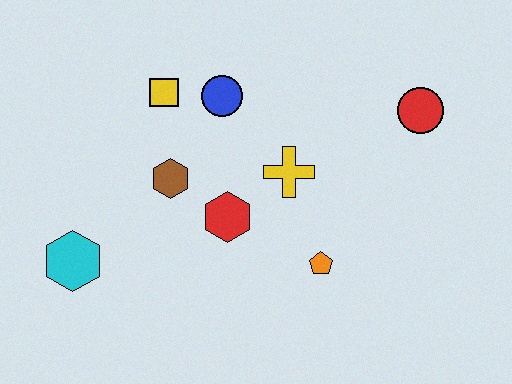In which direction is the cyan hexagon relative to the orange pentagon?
The cyan hexagon is to the left of the orange pentagon.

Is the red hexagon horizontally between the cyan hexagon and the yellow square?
No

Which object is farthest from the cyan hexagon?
The red circle is farthest from the cyan hexagon.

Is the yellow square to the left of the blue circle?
Yes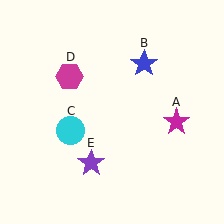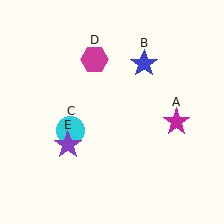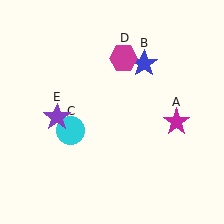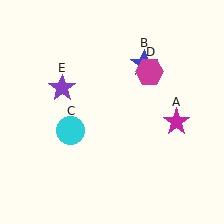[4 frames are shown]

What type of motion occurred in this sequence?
The magenta hexagon (object D), purple star (object E) rotated clockwise around the center of the scene.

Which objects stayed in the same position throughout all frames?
Magenta star (object A) and blue star (object B) and cyan circle (object C) remained stationary.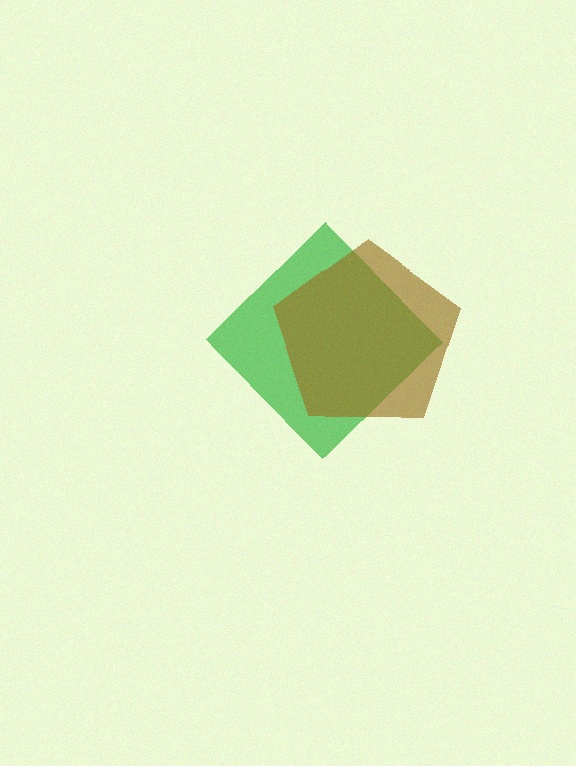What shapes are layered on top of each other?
The layered shapes are: a green diamond, a brown pentagon.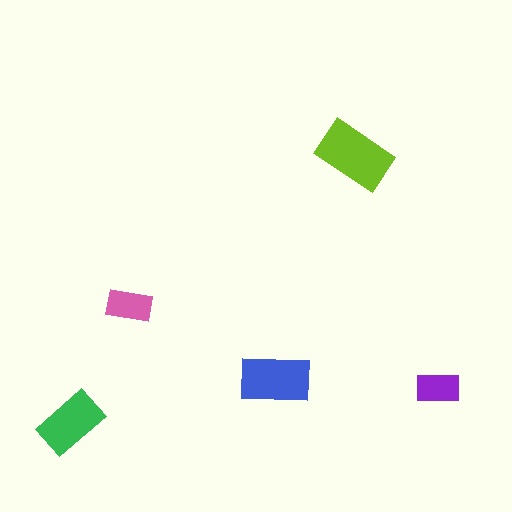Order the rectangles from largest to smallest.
the lime one, the blue one, the green one, the pink one, the purple one.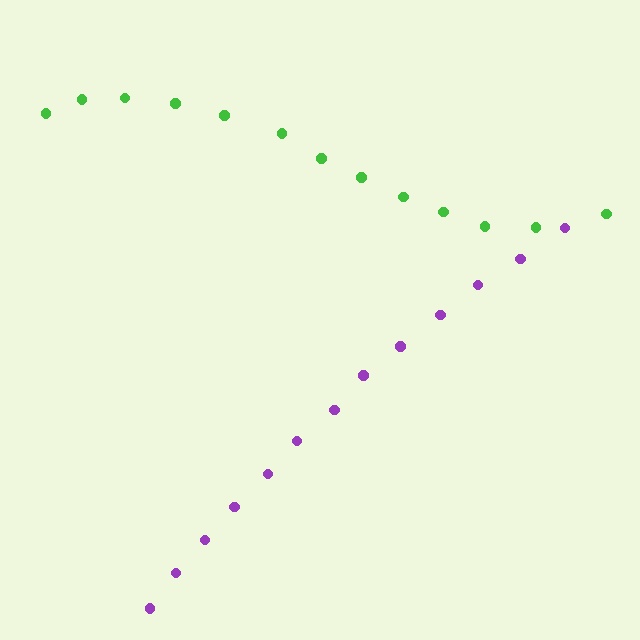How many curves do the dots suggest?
There are 2 distinct paths.